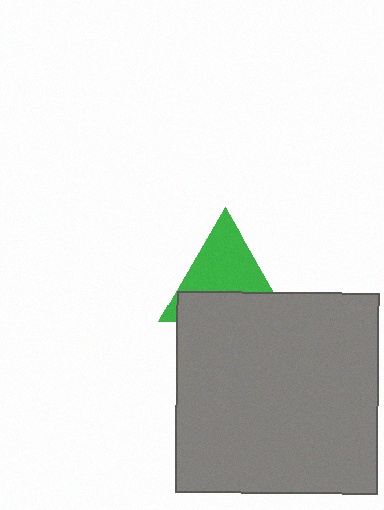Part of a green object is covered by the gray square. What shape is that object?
It is a triangle.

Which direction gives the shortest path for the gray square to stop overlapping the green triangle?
Moving down gives the shortest separation.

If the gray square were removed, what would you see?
You would see the complete green triangle.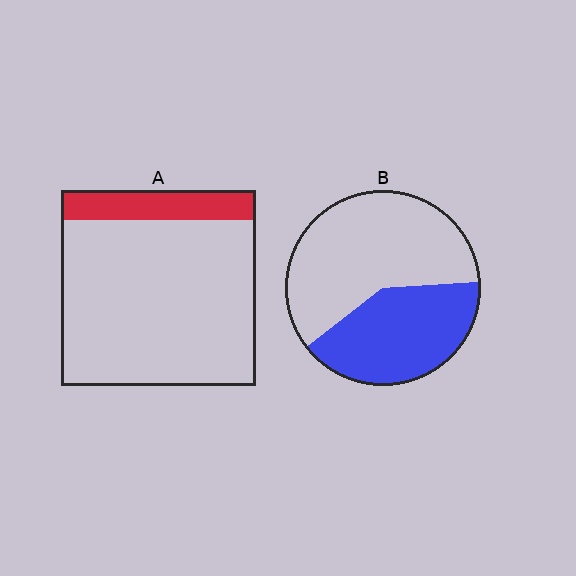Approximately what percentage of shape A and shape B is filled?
A is approximately 15% and B is approximately 40%.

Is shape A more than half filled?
No.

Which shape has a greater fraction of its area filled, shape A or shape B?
Shape B.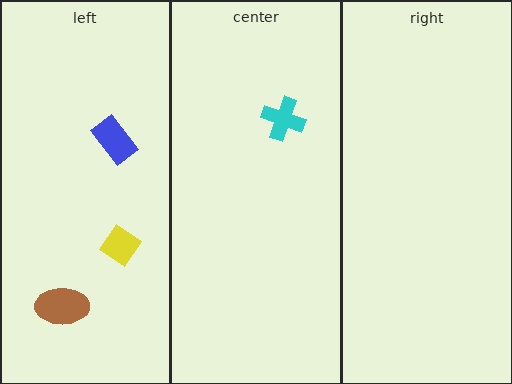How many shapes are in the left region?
3.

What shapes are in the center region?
The cyan cross.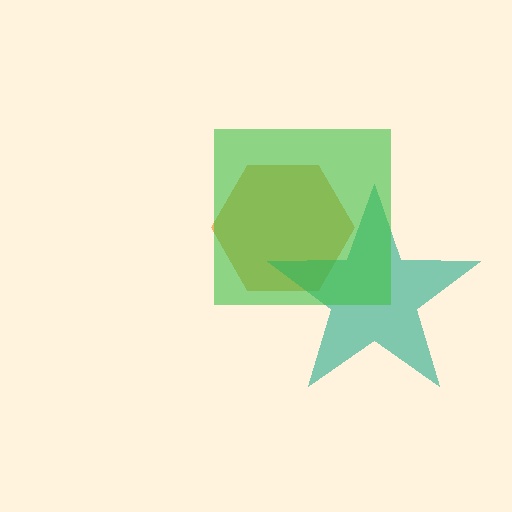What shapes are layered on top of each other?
The layered shapes are: an orange hexagon, a teal star, a green square.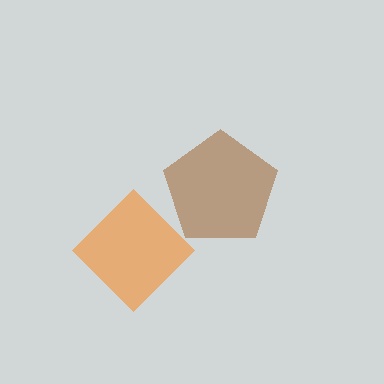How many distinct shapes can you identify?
There are 2 distinct shapes: a brown pentagon, an orange diamond.